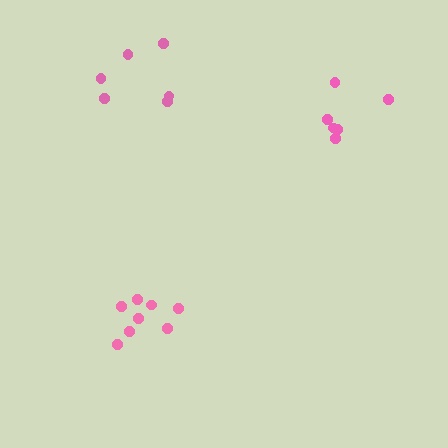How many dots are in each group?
Group 1: 6 dots, Group 2: 6 dots, Group 3: 8 dots (20 total).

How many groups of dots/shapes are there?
There are 3 groups.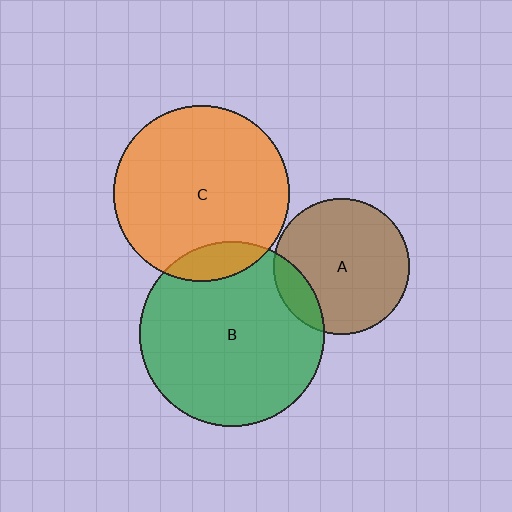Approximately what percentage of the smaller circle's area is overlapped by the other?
Approximately 15%.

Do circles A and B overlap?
Yes.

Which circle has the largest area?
Circle B (green).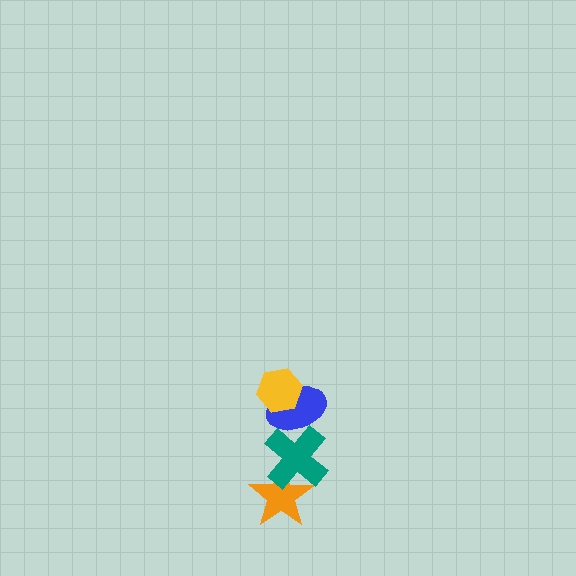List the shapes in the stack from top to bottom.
From top to bottom: the yellow hexagon, the blue ellipse, the teal cross, the orange star.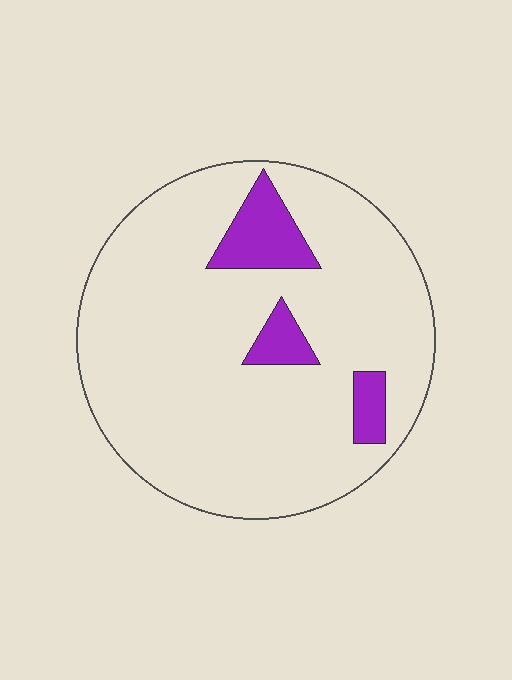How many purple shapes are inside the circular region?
3.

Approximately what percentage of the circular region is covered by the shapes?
Approximately 10%.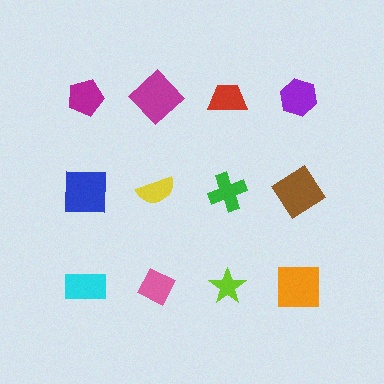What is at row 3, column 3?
A lime star.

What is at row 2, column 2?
A yellow semicircle.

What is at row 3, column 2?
A pink diamond.